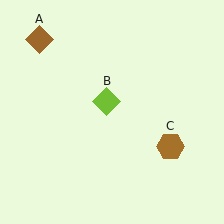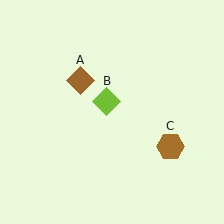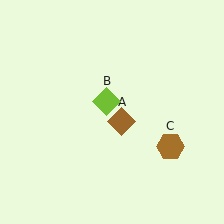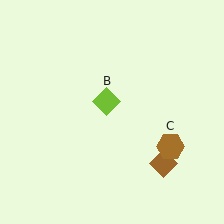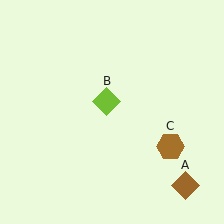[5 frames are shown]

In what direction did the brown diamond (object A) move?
The brown diamond (object A) moved down and to the right.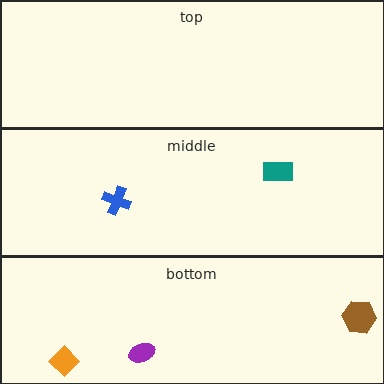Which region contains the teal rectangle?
The middle region.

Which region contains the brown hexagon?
The bottom region.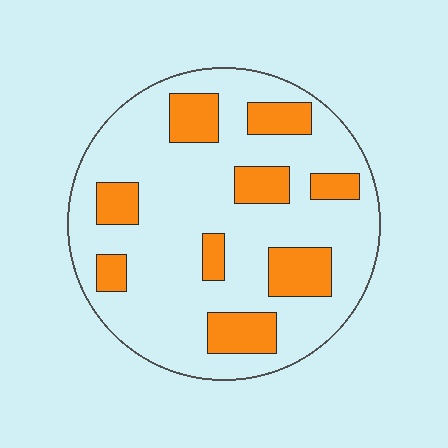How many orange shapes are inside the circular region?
9.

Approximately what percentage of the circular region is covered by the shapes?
Approximately 25%.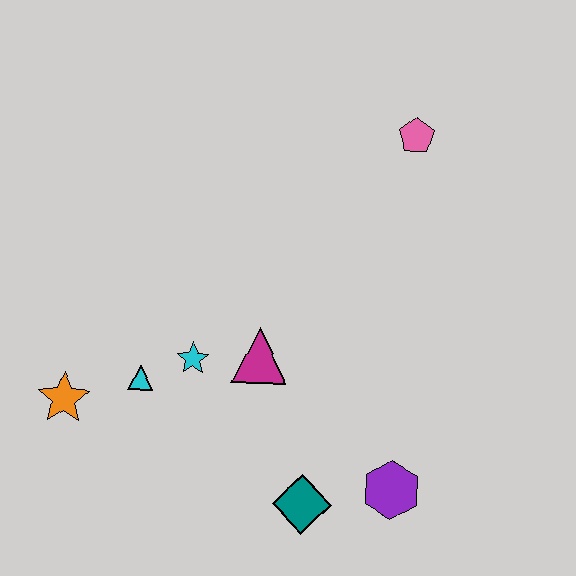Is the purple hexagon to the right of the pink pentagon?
No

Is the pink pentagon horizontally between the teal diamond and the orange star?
No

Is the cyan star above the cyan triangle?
Yes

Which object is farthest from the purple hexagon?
The pink pentagon is farthest from the purple hexagon.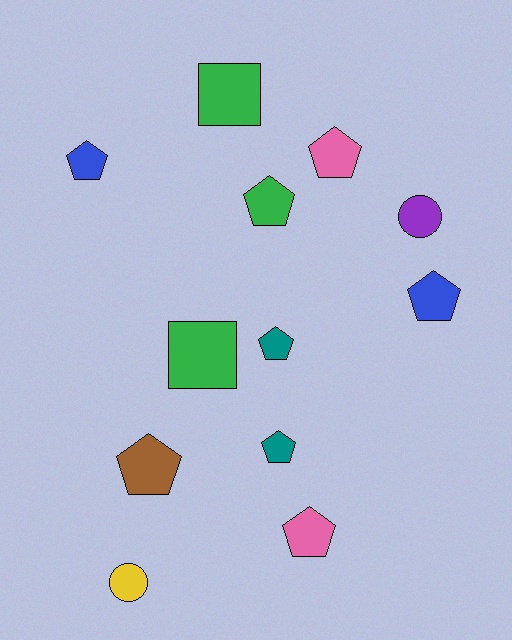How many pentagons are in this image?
There are 8 pentagons.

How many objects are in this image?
There are 12 objects.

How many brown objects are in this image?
There is 1 brown object.